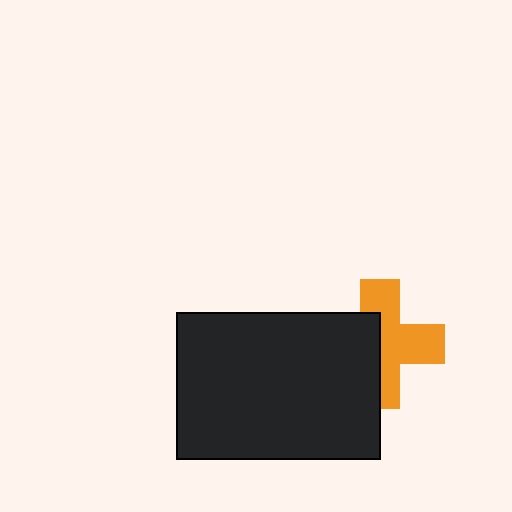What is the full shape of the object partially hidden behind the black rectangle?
The partially hidden object is an orange cross.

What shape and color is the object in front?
The object in front is a black rectangle.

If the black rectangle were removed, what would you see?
You would see the complete orange cross.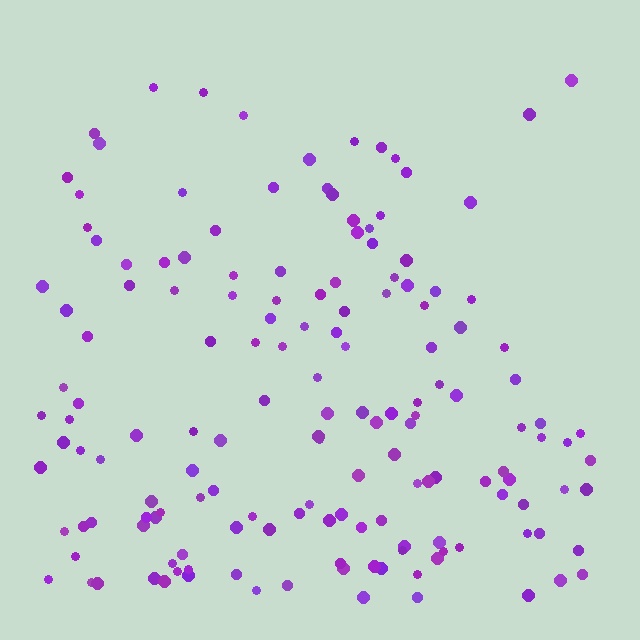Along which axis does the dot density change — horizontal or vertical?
Vertical.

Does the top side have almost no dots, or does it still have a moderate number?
Still a moderate number, just noticeably fewer than the bottom.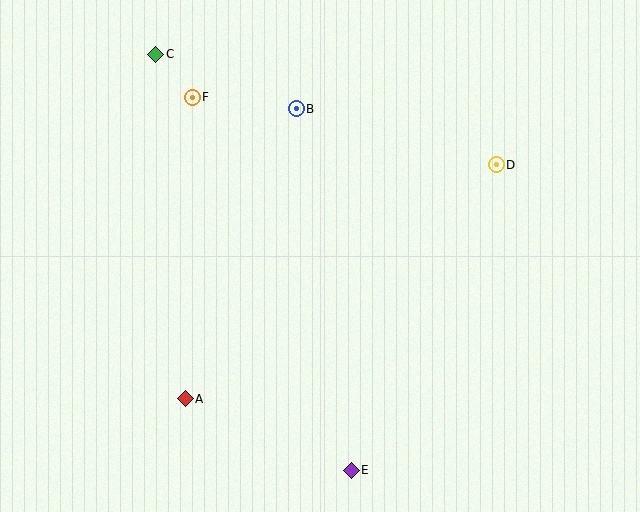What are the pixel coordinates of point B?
Point B is at (296, 109).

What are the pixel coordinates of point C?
Point C is at (156, 54).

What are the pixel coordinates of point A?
Point A is at (185, 399).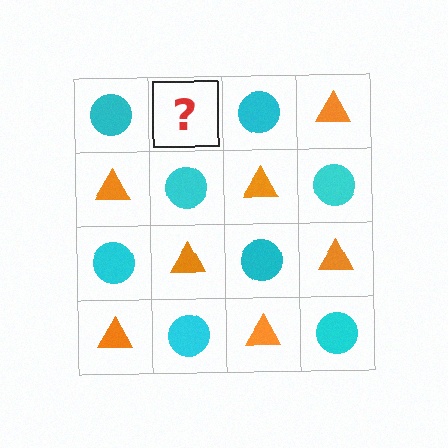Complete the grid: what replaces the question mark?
The question mark should be replaced with an orange triangle.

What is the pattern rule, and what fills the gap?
The rule is that it alternates cyan circle and orange triangle in a checkerboard pattern. The gap should be filled with an orange triangle.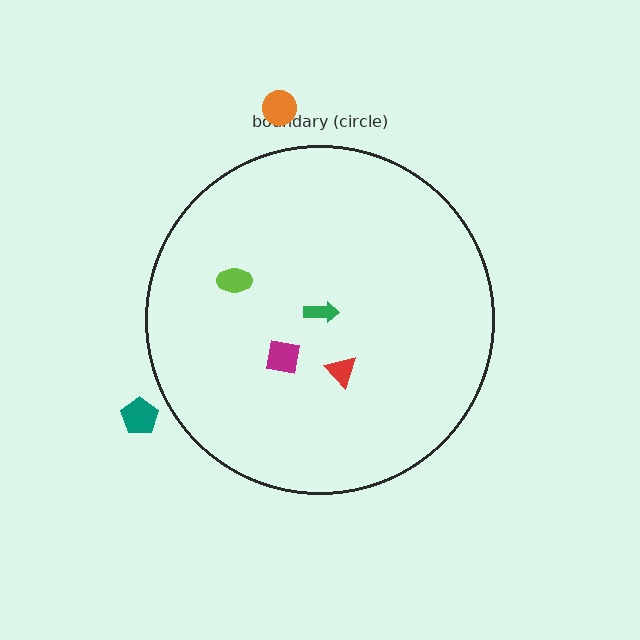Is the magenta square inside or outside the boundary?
Inside.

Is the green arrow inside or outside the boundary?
Inside.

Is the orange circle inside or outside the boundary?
Outside.